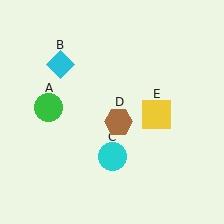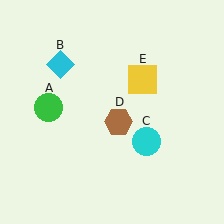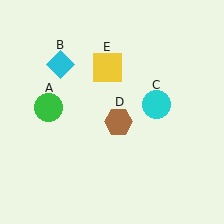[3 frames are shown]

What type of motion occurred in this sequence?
The cyan circle (object C), yellow square (object E) rotated counterclockwise around the center of the scene.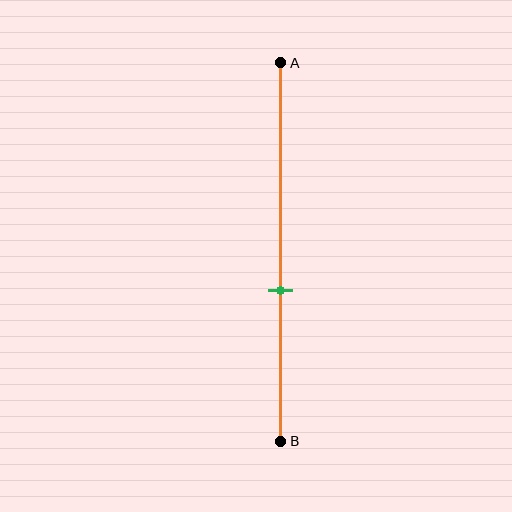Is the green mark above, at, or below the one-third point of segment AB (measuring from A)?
The green mark is below the one-third point of segment AB.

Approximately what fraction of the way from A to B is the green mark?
The green mark is approximately 60% of the way from A to B.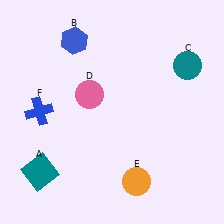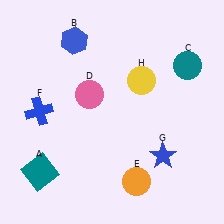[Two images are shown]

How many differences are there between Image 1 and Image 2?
There are 2 differences between the two images.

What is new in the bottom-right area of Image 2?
A blue star (G) was added in the bottom-right area of Image 2.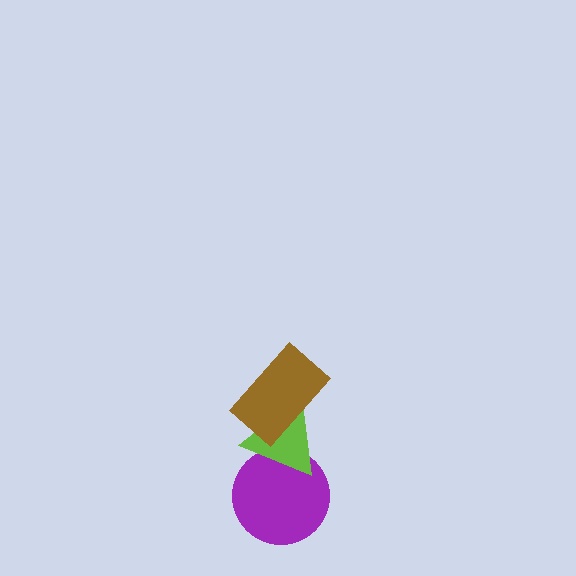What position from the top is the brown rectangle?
The brown rectangle is 1st from the top.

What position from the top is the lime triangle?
The lime triangle is 2nd from the top.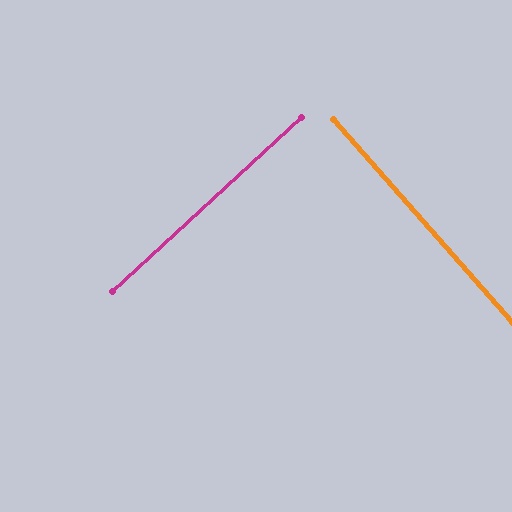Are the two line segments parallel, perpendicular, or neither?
Perpendicular — they meet at approximately 89°.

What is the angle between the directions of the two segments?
Approximately 89 degrees.